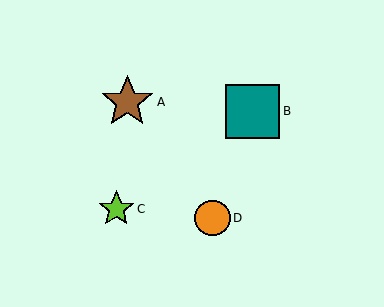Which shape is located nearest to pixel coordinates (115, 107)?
The brown star (labeled A) at (127, 102) is nearest to that location.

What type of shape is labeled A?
Shape A is a brown star.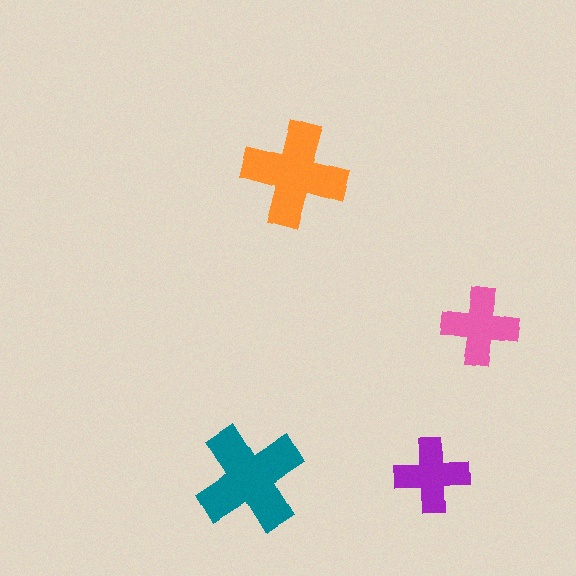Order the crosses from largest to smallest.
the teal one, the orange one, the pink one, the purple one.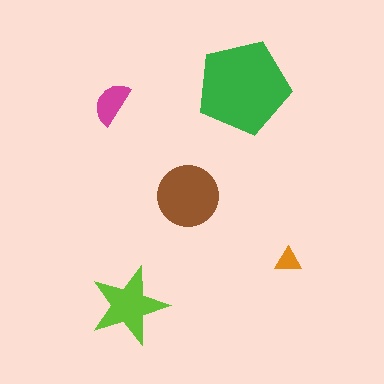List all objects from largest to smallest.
The green pentagon, the brown circle, the lime star, the magenta semicircle, the orange triangle.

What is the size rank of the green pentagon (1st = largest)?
1st.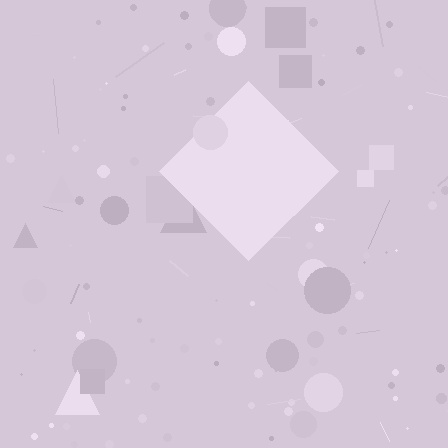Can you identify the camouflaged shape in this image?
The camouflaged shape is a diamond.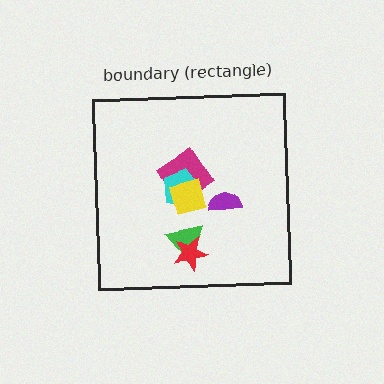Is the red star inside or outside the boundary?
Inside.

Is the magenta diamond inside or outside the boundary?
Inside.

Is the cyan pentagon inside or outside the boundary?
Inside.